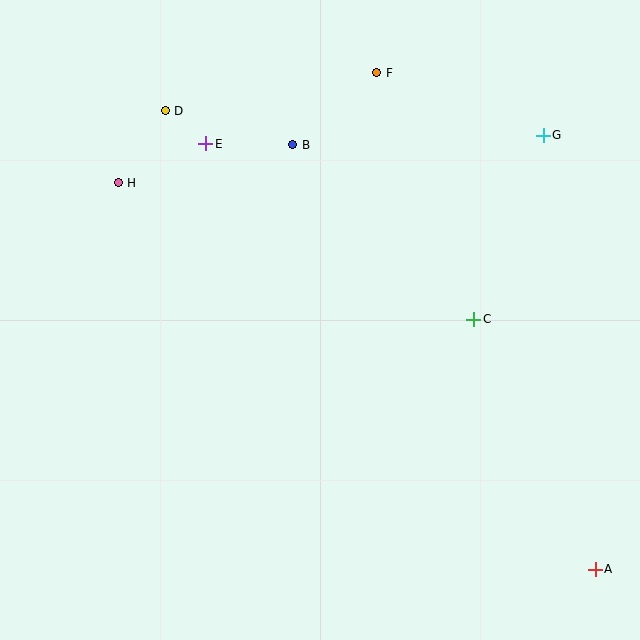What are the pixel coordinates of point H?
Point H is at (118, 183).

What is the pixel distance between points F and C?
The distance between F and C is 265 pixels.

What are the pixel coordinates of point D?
Point D is at (165, 111).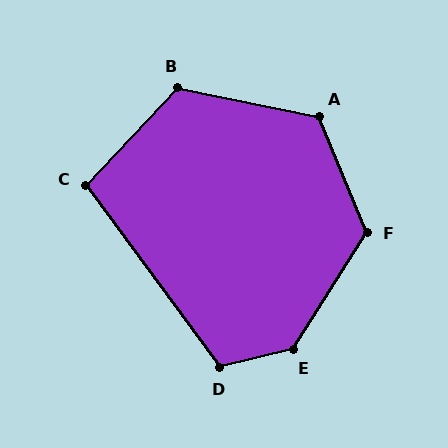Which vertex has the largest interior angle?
E, at approximately 136 degrees.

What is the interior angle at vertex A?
Approximately 124 degrees (obtuse).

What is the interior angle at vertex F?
Approximately 125 degrees (obtuse).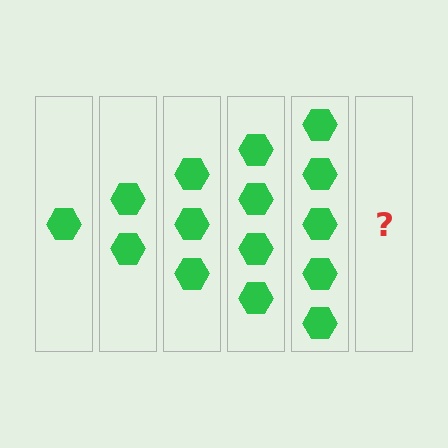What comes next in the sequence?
The next element should be 6 hexagons.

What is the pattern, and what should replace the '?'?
The pattern is that each step adds one more hexagon. The '?' should be 6 hexagons.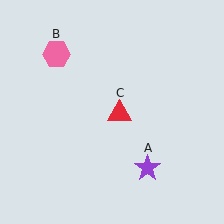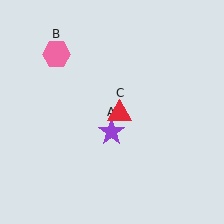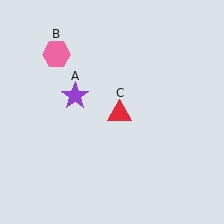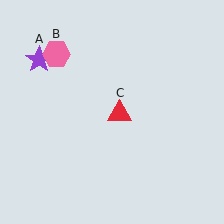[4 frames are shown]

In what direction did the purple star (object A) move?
The purple star (object A) moved up and to the left.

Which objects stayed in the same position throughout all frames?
Pink hexagon (object B) and red triangle (object C) remained stationary.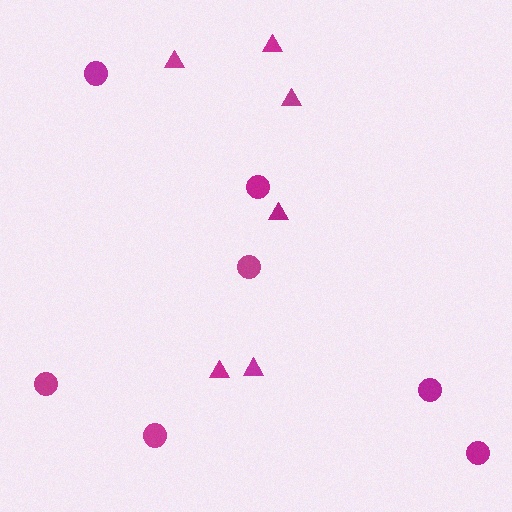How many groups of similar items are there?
There are 2 groups: one group of circles (7) and one group of triangles (6).